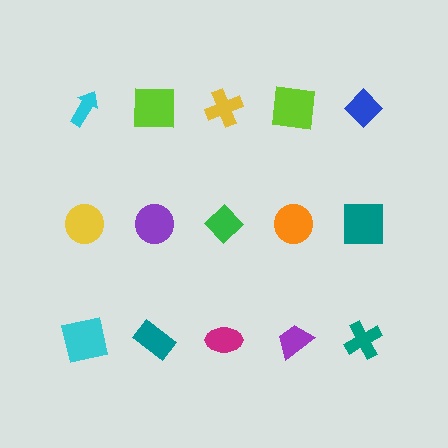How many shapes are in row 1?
5 shapes.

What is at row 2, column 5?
A teal square.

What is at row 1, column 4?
A lime square.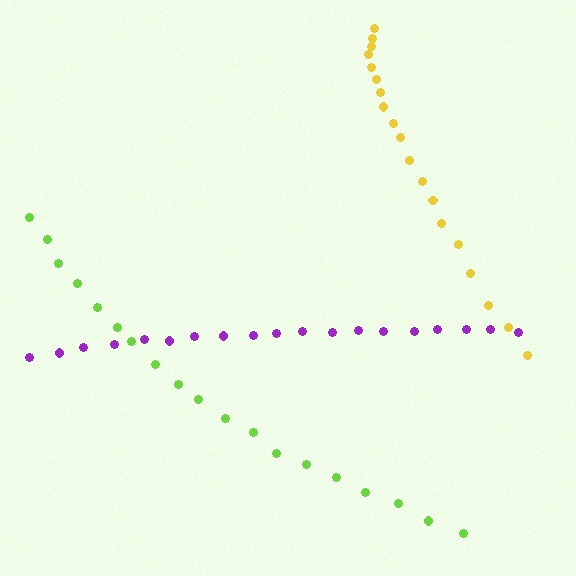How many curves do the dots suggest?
There are 3 distinct paths.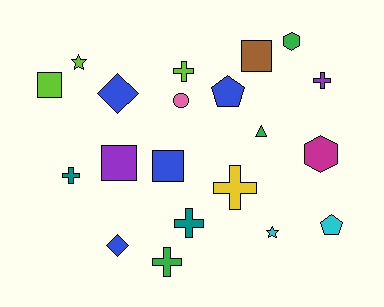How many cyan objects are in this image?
There are 2 cyan objects.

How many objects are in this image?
There are 20 objects.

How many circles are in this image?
There is 1 circle.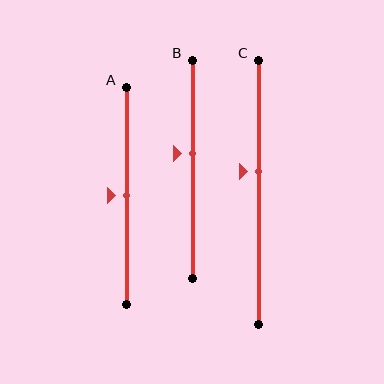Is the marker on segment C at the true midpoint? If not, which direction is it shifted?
No, the marker on segment C is shifted upward by about 8% of the segment length.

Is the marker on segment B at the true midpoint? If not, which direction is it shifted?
No, the marker on segment B is shifted upward by about 7% of the segment length.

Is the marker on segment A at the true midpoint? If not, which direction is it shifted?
Yes, the marker on segment A is at the true midpoint.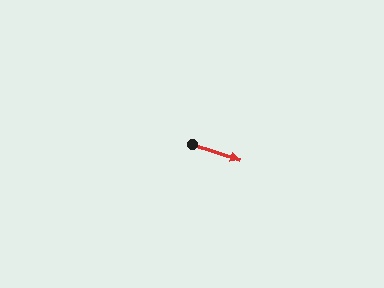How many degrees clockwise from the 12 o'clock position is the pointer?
Approximately 108 degrees.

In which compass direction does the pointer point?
East.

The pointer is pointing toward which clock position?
Roughly 4 o'clock.